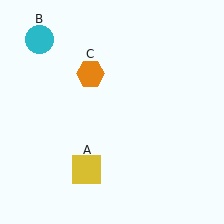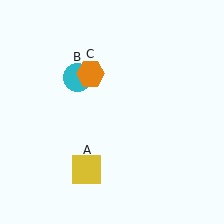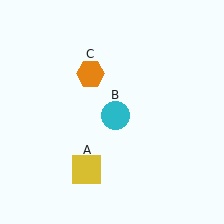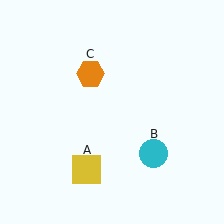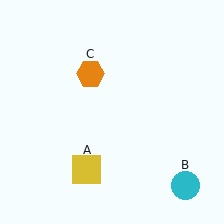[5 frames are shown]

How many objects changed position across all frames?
1 object changed position: cyan circle (object B).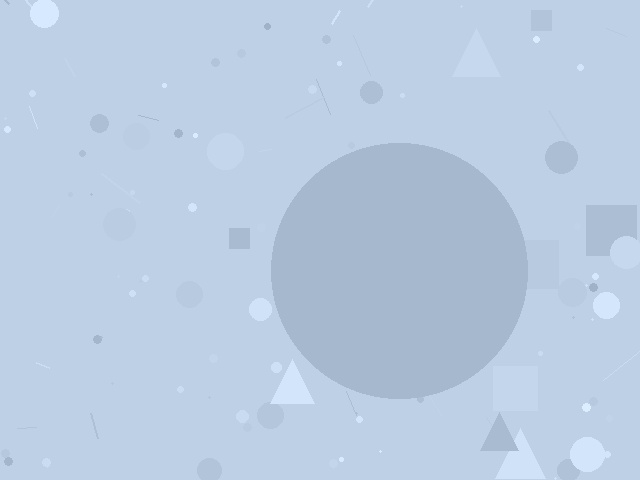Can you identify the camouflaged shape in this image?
The camouflaged shape is a circle.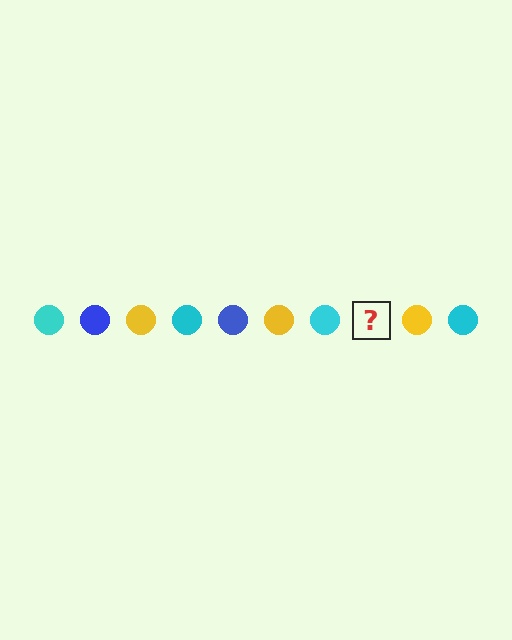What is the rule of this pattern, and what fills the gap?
The rule is that the pattern cycles through cyan, blue, yellow circles. The gap should be filled with a blue circle.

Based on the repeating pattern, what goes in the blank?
The blank should be a blue circle.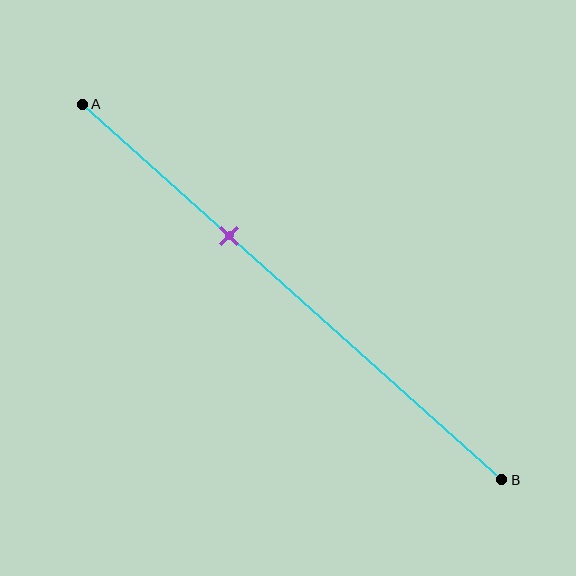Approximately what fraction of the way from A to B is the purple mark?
The purple mark is approximately 35% of the way from A to B.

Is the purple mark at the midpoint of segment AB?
No, the mark is at about 35% from A, not at the 50% midpoint.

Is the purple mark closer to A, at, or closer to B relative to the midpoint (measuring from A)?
The purple mark is closer to point A than the midpoint of segment AB.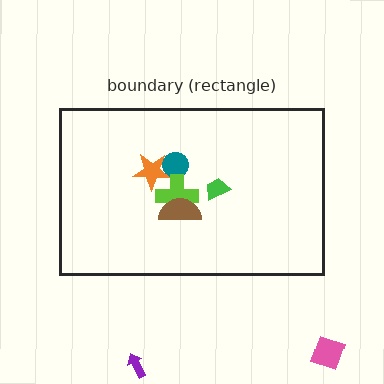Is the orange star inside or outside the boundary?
Inside.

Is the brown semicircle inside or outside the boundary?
Inside.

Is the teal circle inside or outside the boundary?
Inside.